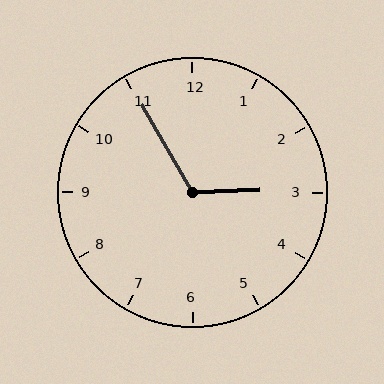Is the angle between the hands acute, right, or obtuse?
It is obtuse.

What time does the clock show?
2:55.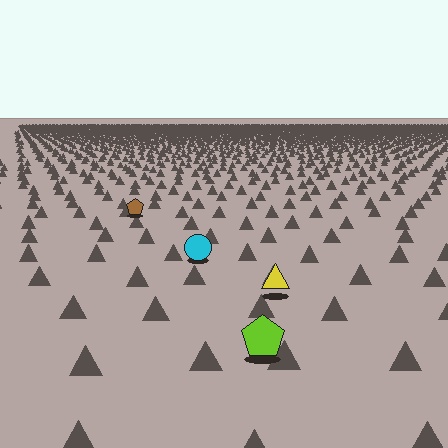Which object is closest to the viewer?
The lime pentagon is closest. The texture marks near it are larger and more spread out.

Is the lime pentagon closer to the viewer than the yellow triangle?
Yes. The lime pentagon is closer — you can tell from the texture gradient: the ground texture is coarser near it.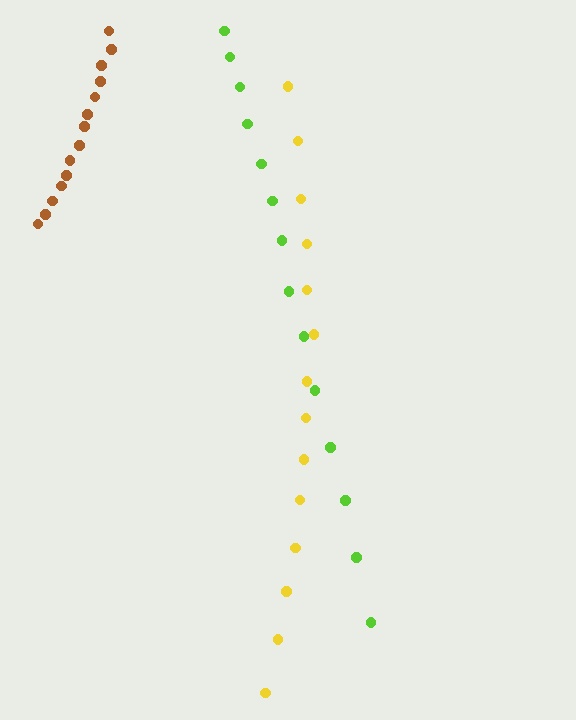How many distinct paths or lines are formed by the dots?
There are 3 distinct paths.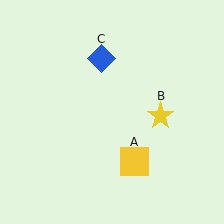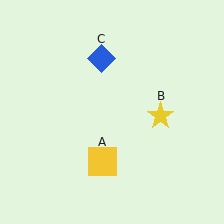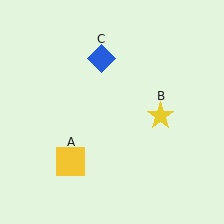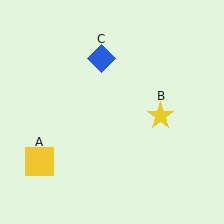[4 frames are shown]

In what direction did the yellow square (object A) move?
The yellow square (object A) moved left.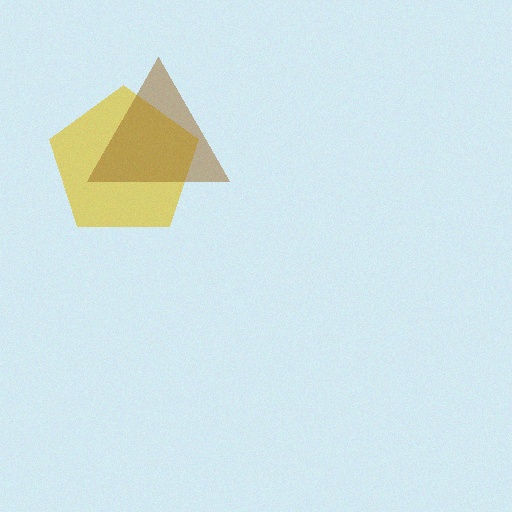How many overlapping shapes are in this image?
There are 2 overlapping shapes in the image.